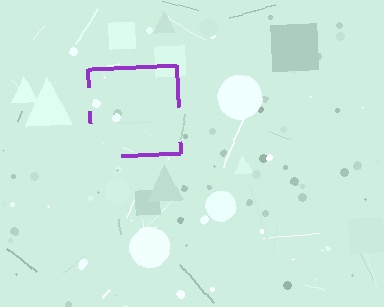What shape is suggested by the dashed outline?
The dashed outline suggests a square.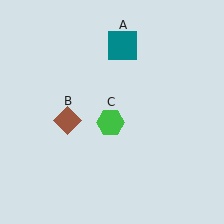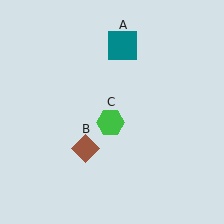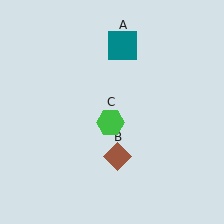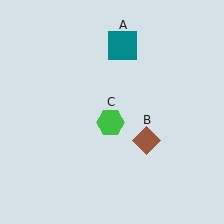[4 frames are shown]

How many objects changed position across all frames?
1 object changed position: brown diamond (object B).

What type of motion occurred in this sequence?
The brown diamond (object B) rotated counterclockwise around the center of the scene.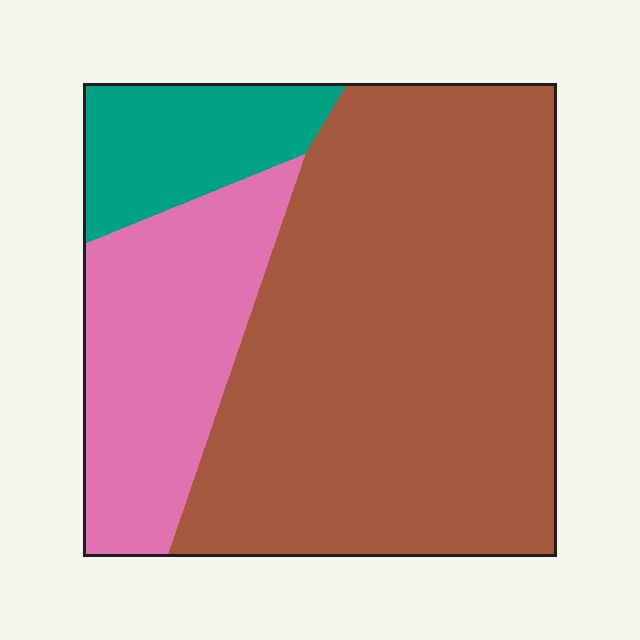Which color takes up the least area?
Teal, at roughly 10%.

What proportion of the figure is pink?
Pink covers around 25% of the figure.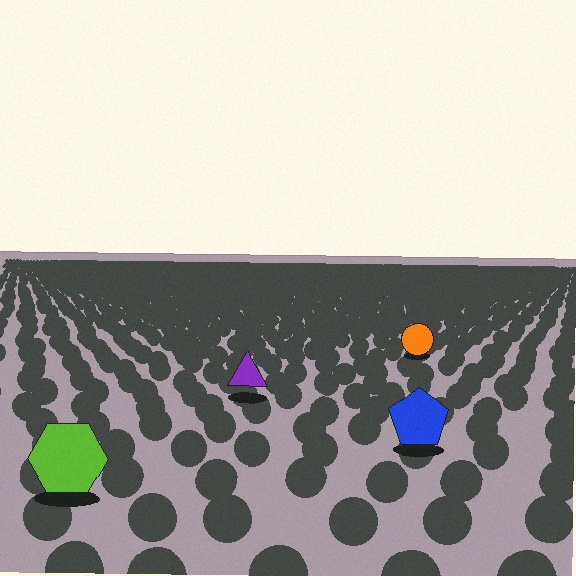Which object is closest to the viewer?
The lime hexagon is closest. The texture marks near it are larger and more spread out.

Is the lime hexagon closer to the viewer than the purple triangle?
Yes. The lime hexagon is closer — you can tell from the texture gradient: the ground texture is coarser near it.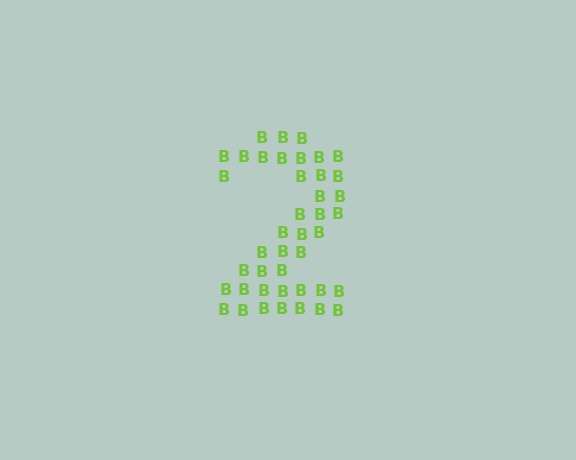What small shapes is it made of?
It is made of small letter B's.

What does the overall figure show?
The overall figure shows the digit 2.